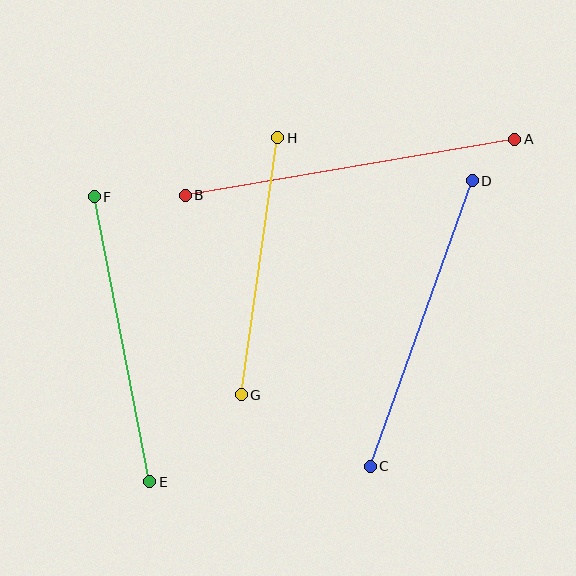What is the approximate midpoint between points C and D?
The midpoint is at approximately (421, 323) pixels.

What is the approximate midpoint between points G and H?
The midpoint is at approximately (260, 266) pixels.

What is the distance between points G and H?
The distance is approximately 259 pixels.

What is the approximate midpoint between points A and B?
The midpoint is at approximately (350, 167) pixels.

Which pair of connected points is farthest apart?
Points A and B are farthest apart.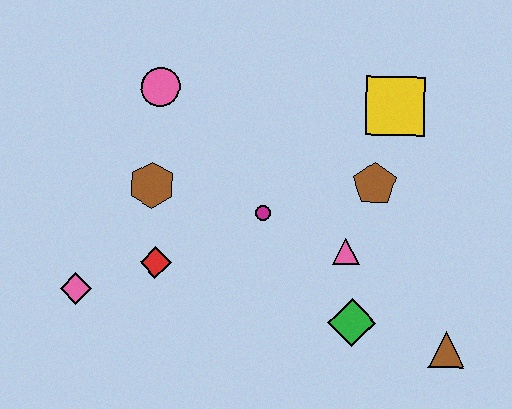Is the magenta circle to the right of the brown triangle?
No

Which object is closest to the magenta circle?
The pink triangle is closest to the magenta circle.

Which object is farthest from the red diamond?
The brown triangle is farthest from the red diamond.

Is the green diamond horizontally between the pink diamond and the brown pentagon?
Yes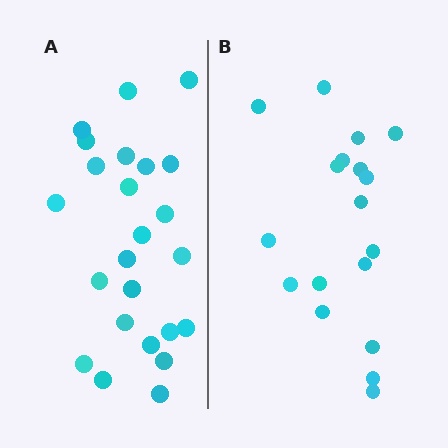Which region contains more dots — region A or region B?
Region A (the left region) has more dots.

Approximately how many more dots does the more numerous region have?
Region A has about 6 more dots than region B.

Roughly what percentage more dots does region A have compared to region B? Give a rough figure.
About 35% more.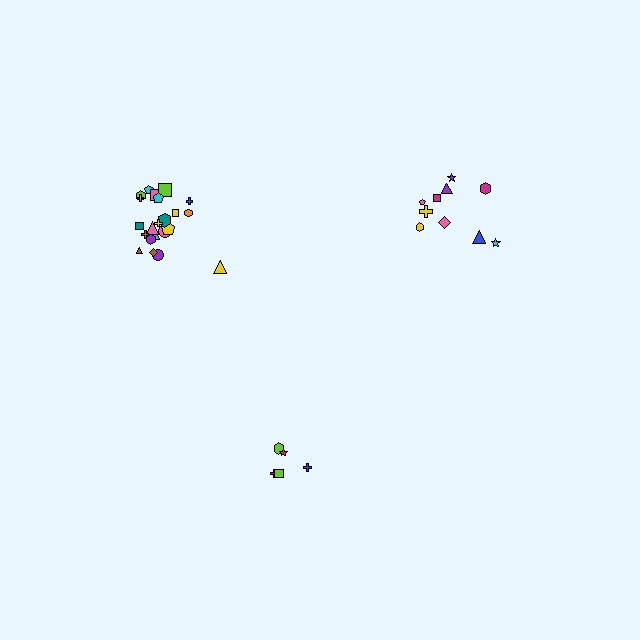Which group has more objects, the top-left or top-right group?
The top-left group.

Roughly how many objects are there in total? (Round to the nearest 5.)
Roughly 35 objects in total.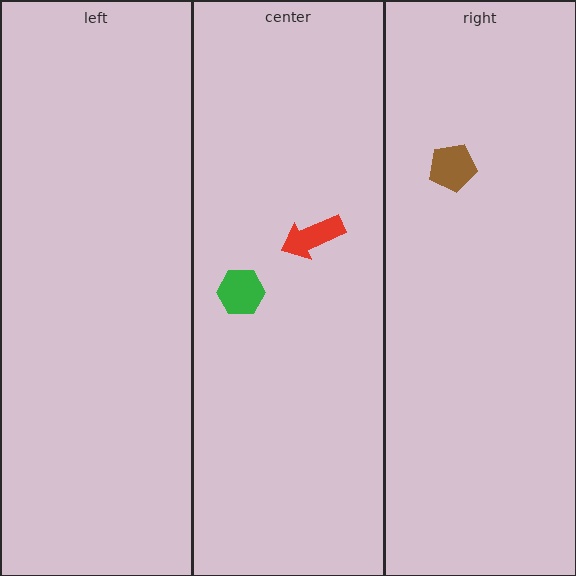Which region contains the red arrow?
The center region.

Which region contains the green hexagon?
The center region.